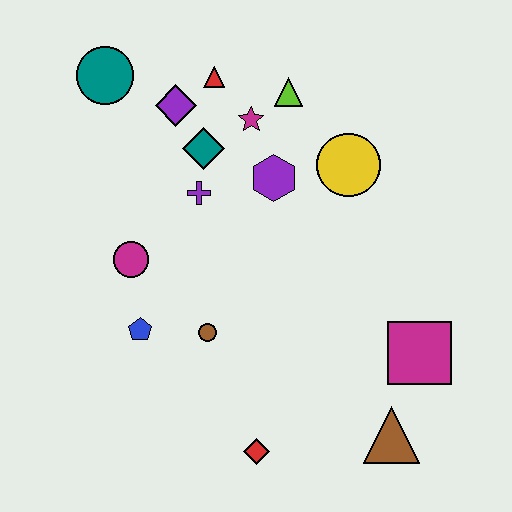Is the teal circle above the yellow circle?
Yes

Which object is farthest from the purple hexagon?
The brown triangle is farthest from the purple hexagon.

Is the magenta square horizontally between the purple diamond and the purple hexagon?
No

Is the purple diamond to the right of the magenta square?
No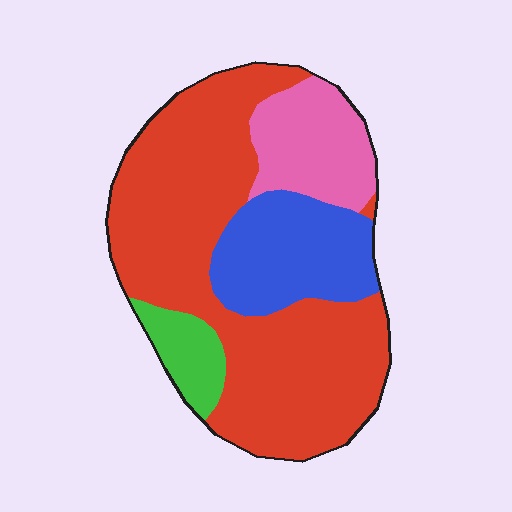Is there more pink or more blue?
Blue.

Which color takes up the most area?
Red, at roughly 60%.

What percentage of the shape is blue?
Blue takes up about one fifth (1/5) of the shape.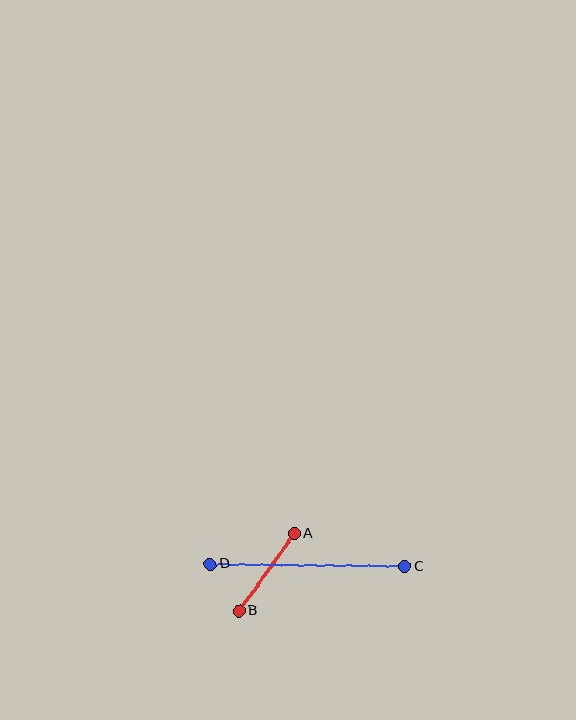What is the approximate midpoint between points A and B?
The midpoint is at approximately (267, 572) pixels.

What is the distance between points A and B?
The distance is approximately 95 pixels.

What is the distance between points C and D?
The distance is approximately 194 pixels.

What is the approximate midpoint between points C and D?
The midpoint is at approximately (307, 565) pixels.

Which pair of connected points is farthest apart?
Points C and D are farthest apart.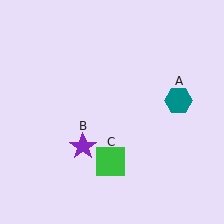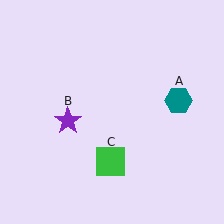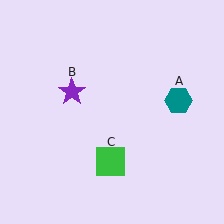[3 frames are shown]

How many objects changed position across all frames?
1 object changed position: purple star (object B).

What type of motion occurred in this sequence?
The purple star (object B) rotated clockwise around the center of the scene.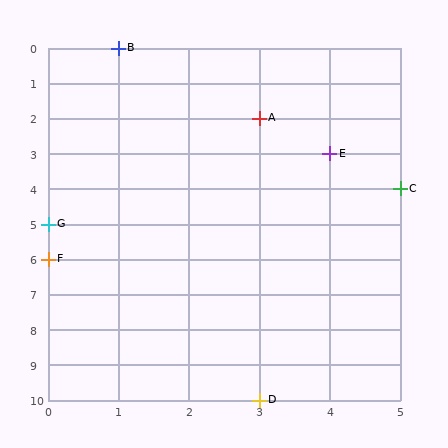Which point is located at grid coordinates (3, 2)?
Point A is at (3, 2).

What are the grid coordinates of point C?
Point C is at grid coordinates (5, 4).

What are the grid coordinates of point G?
Point G is at grid coordinates (0, 5).